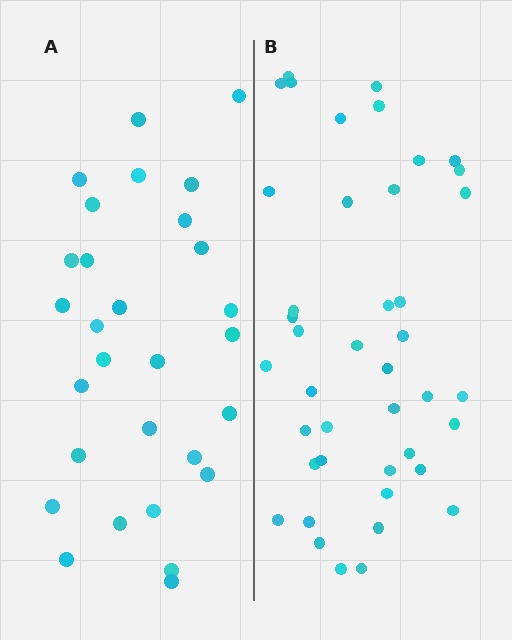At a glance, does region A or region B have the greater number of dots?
Region B (the right region) has more dots.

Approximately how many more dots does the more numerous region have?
Region B has approximately 15 more dots than region A.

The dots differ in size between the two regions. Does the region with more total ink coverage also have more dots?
No. Region A has more total ink coverage because its dots are larger, but region B actually contains more individual dots. Total area can be misleading — the number of items is what matters here.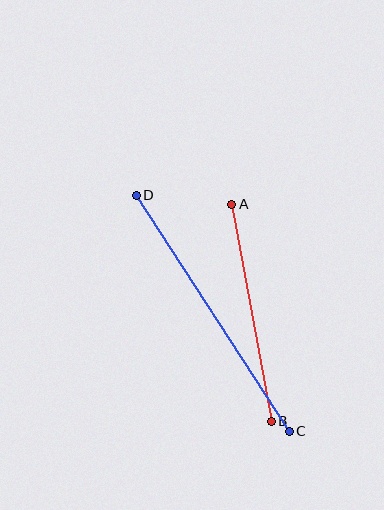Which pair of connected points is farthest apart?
Points C and D are farthest apart.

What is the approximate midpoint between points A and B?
The midpoint is at approximately (252, 313) pixels.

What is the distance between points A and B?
The distance is approximately 220 pixels.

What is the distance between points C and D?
The distance is approximately 281 pixels.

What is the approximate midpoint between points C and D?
The midpoint is at approximately (213, 313) pixels.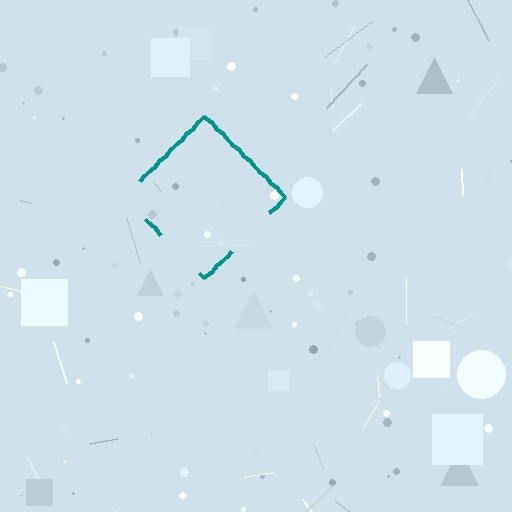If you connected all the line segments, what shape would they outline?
They would outline a diamond.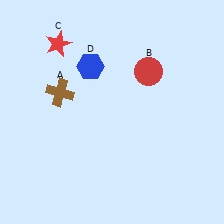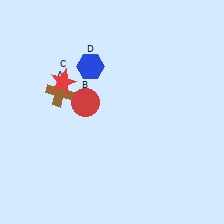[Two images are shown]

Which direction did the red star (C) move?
The red star (C) moved down.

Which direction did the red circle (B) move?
The red circle (B) moved left.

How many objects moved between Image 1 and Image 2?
2 objects moved between the two images.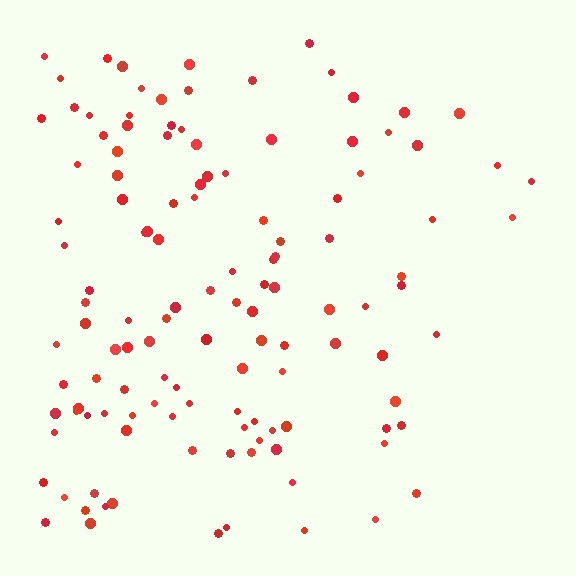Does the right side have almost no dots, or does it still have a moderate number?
Still a moderate number, just noticeably fewer than the left.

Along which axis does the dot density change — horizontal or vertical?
Horizontal.